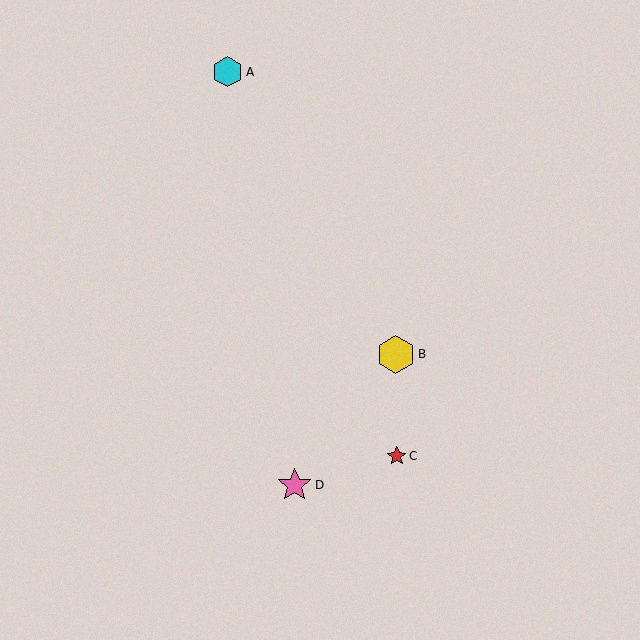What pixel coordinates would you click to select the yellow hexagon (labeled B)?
Click at (396, 354) to select the yellow hexagon B.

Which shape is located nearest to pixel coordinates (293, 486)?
The pink star (labeled D) at (295, 485) is nearest to that location.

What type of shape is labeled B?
Shape B is a yellow hexagon.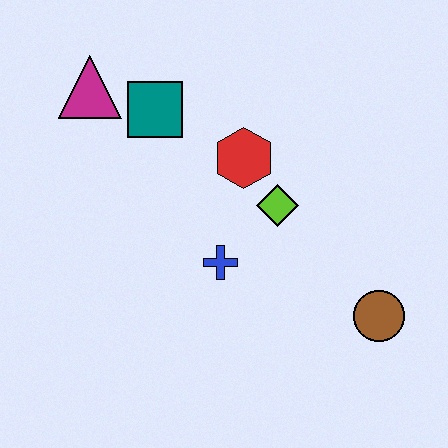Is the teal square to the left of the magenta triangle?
No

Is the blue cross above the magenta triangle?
No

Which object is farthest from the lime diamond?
The magenta triangle is farthest from the lime diamond.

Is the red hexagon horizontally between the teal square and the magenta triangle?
No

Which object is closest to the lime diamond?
The red hexagon is closest to the lime diamond.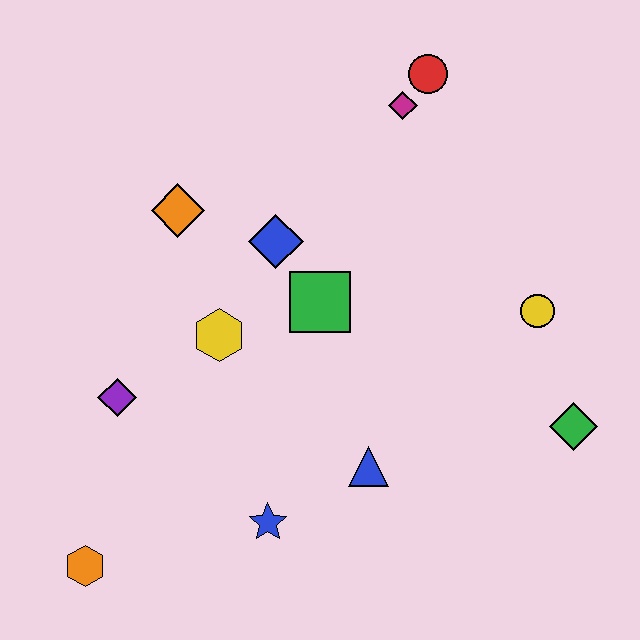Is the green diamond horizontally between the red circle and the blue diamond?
No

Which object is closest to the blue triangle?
The blue star is closest to the blue triangle.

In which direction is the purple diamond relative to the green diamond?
The purple diamond is to the left of the green diamond.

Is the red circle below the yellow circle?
No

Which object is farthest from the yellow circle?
The orange hexagon is farthest from the yellow circle.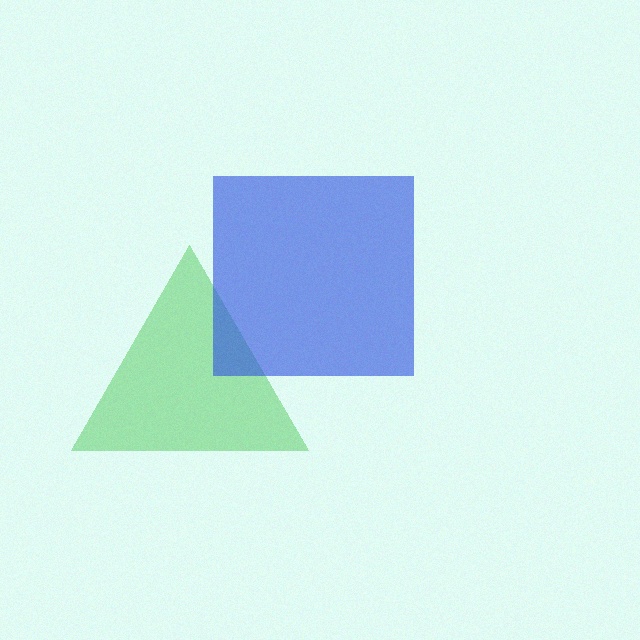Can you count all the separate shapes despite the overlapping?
Yes, there are 2 separate shapes.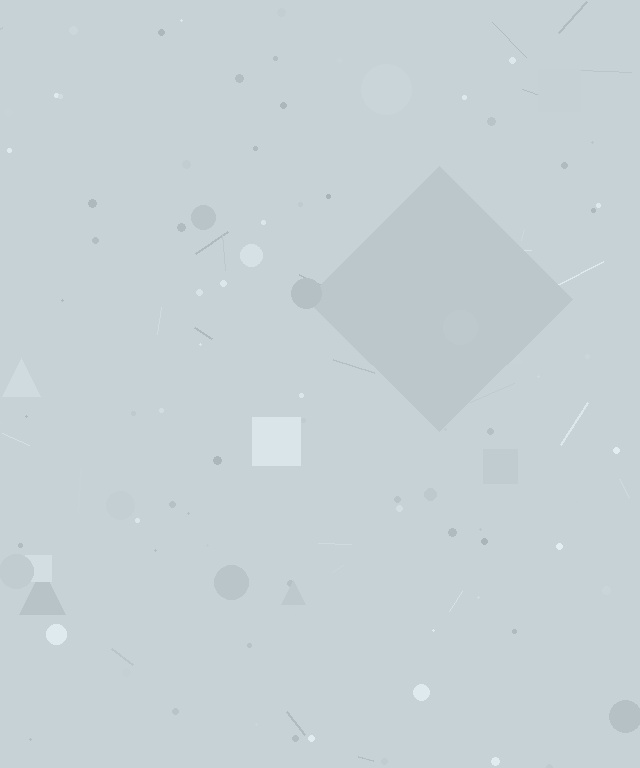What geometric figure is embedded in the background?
A diamond is embedded in the background.